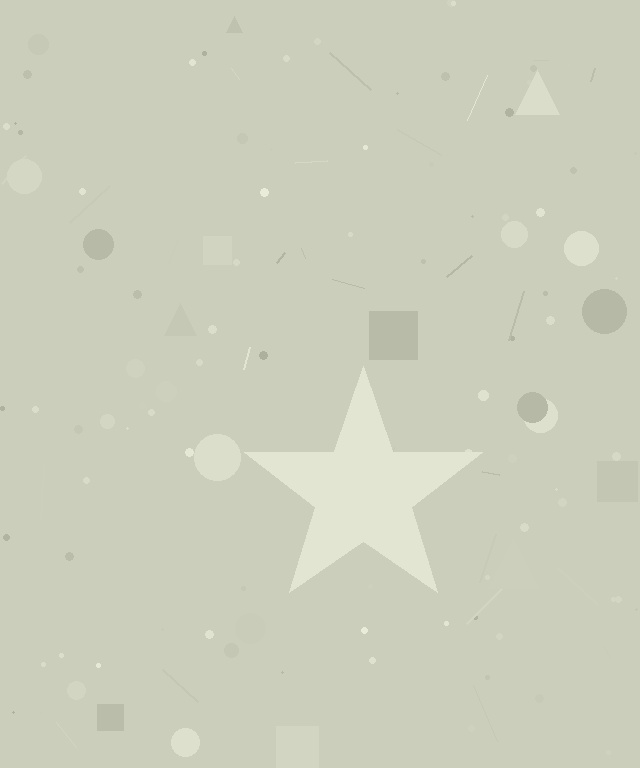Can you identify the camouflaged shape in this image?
The camouflaged shape is a star.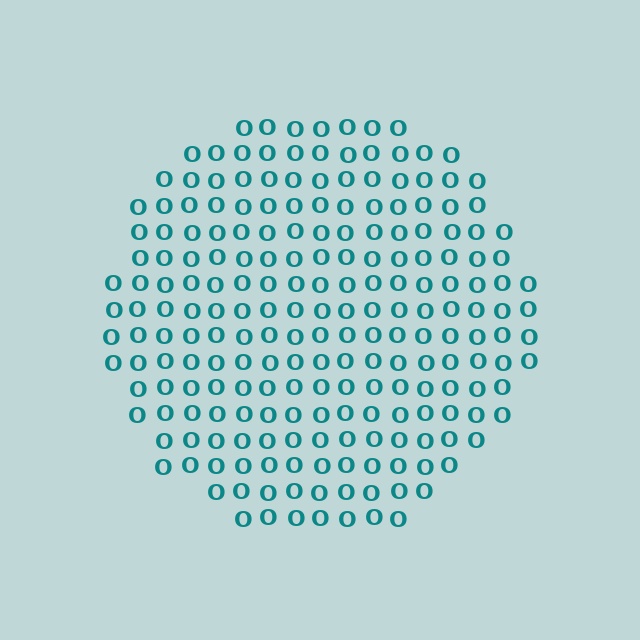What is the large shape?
The large shape is a circle.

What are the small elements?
The small elements are letter O's.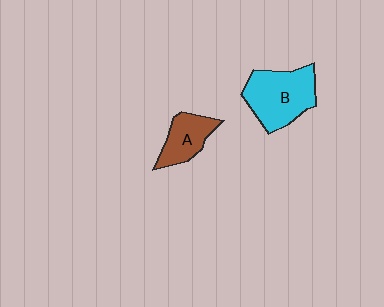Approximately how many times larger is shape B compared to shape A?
Approximately 1.7 times.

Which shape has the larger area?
Shape B (cyan).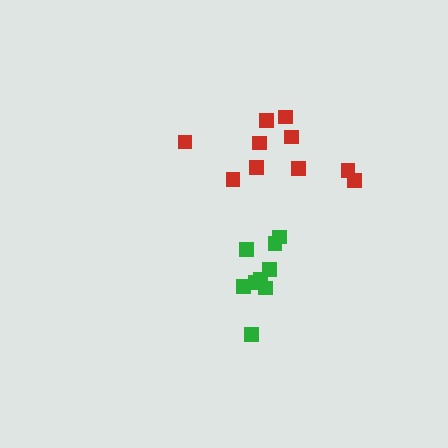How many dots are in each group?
Group 1: 9 dots, Group 2: 10 dots (19 total).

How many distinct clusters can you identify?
There are 2 distinct clusters.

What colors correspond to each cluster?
The clusters are colored: green, red.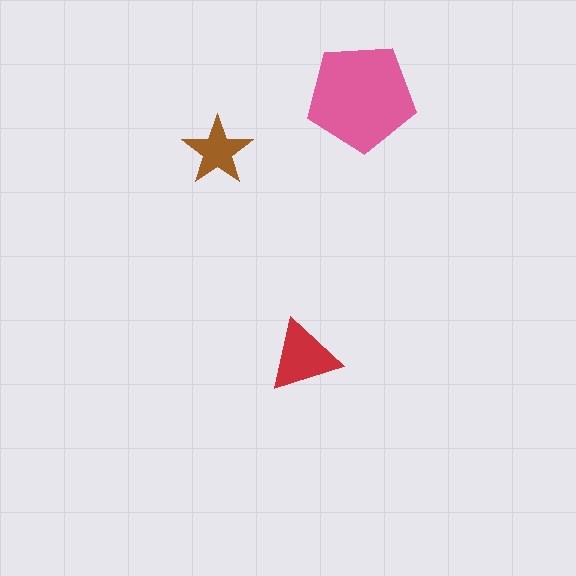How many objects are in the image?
There are 3 objects in the image.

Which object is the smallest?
The brown star.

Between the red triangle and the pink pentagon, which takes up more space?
The pink pentagon.